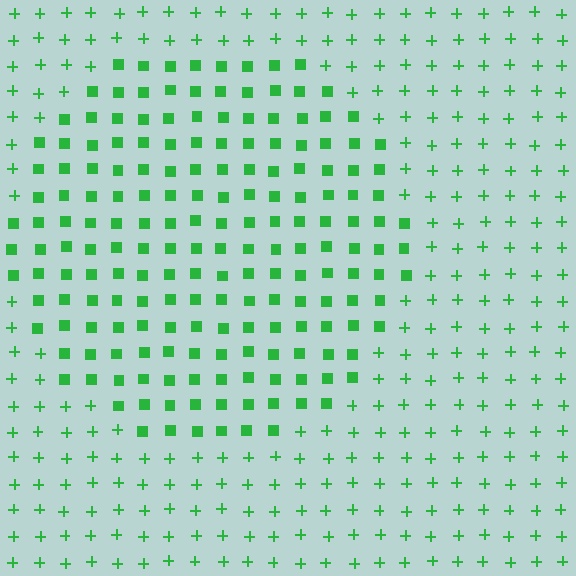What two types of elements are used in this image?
The image uses squares inside the circle region and plus signs outside it.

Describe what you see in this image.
The image is filled with small green elements arranged in a uniform grid. A circle-shaped region contains squares, while the surrounding area contains plus signs. The boundary is defined purely by the change in element shape.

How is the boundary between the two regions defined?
The boundary is defined by a change in element shape: squares inside vs. plus signs outside. All elements share the same color and spacing.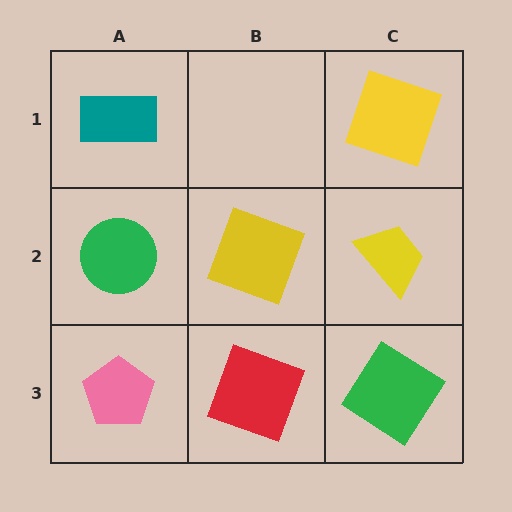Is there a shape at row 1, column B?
No, that cell is empty.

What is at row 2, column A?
A green circle.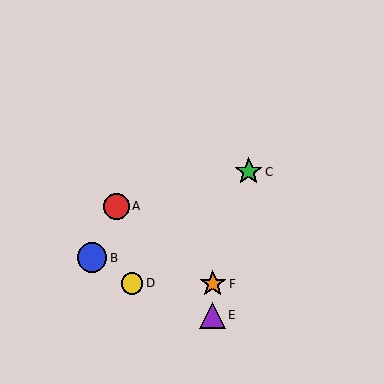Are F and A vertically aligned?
No, F is at x≈213 and A is at x≈116.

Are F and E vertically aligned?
Yes, both are at x≈213.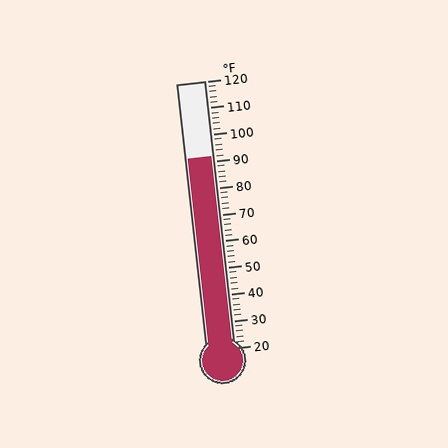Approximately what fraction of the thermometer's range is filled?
The thermometer is filled to approximately 70% of its range.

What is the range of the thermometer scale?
The thermometer scale ranges from 20°F to 120°F.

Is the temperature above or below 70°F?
The temperature is above 70°F.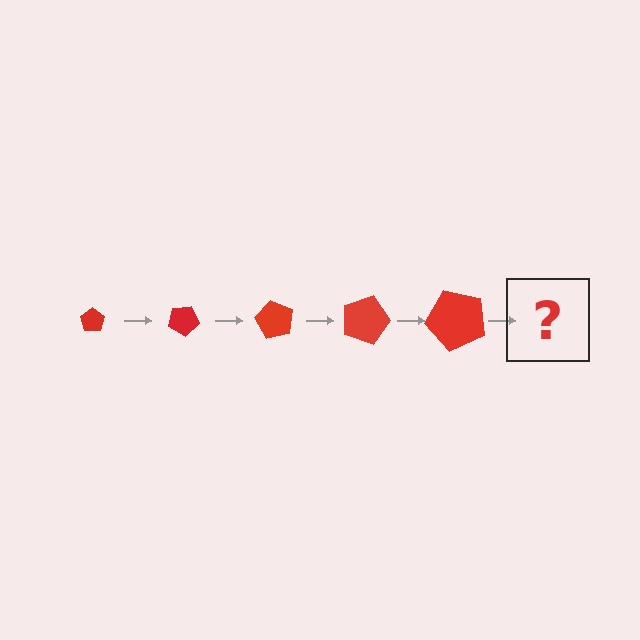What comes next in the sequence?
The next element should be a pentagon, larger than the previous one and rotated 150 degrees from the start.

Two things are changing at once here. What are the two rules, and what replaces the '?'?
The two rules are that the pentagon grows larger each step and it rotates 30 degrees each step. The '?' should be a pentagon, larger than the previous one and rotated 150 degrees from the start.